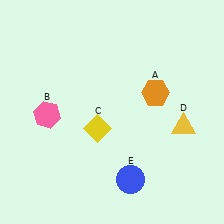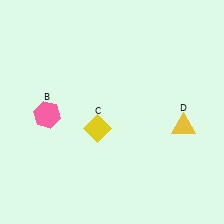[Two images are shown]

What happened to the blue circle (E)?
The blue circle (E) was removed in Image 2. It was in the bottom-right area of Image 1.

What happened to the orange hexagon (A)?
The orange hexagon (A) was removed in Image 2. It was in the top-right area of Image 1.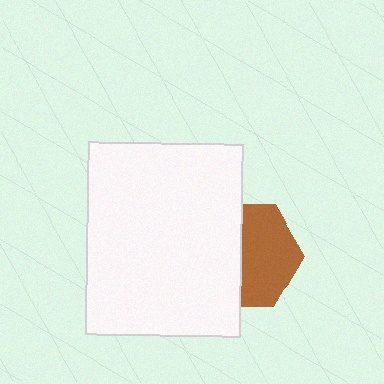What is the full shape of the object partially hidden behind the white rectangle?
The partially hidden object is a brown hexagon.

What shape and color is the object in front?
The object in front is a white rectangle.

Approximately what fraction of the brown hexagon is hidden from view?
Roughly 47% of the brown hexagon is hidden behind the white rectangle.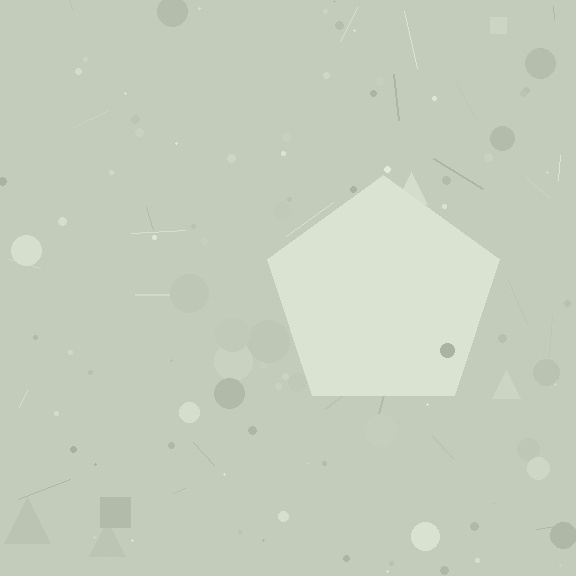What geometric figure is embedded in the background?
A pentagon is embedded in the background.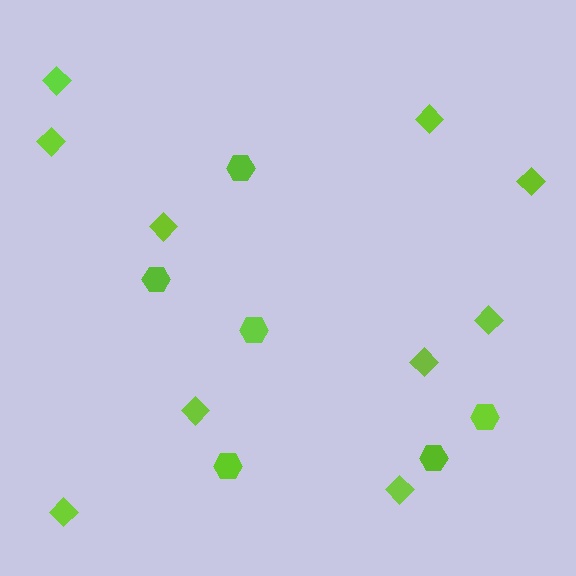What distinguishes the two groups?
There are 2 groups: one group of hexagons (6) and one group of diamonds (10).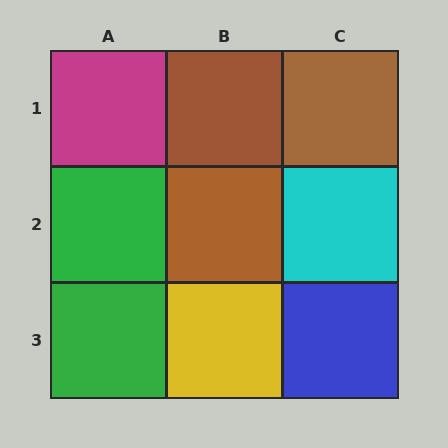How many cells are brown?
3 cells are brown.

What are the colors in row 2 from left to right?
Green, brown, cyan.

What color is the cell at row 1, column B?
Brown.